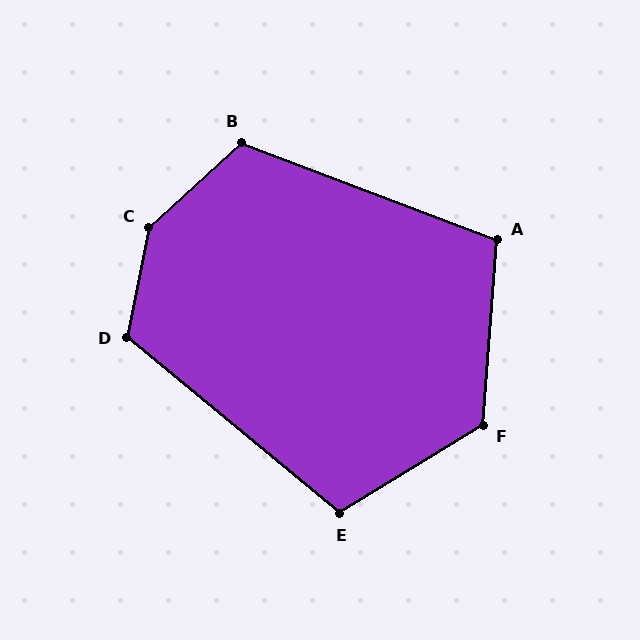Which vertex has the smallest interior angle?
A, at approximately 107 degrees.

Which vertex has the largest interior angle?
C, at approximately 144 degrees.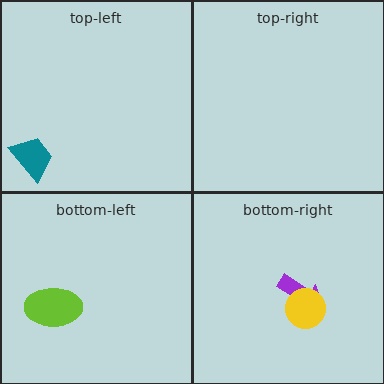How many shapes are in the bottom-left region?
1.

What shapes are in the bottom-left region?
The lime ellipse.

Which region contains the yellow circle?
The bottom-right region.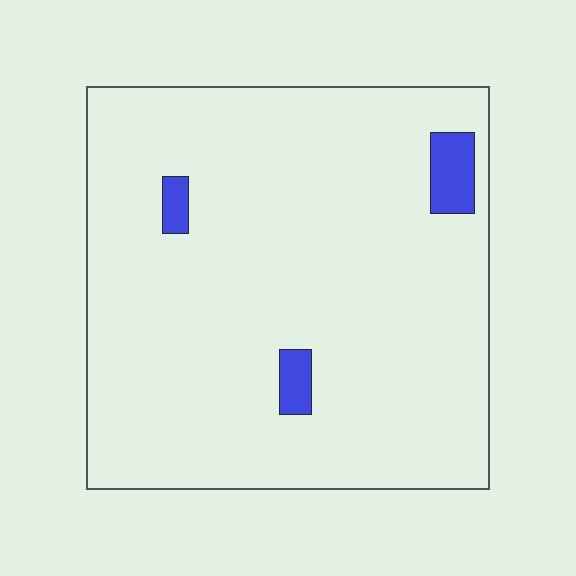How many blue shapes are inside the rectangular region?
3.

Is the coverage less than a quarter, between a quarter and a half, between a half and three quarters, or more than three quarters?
Less than a quarter.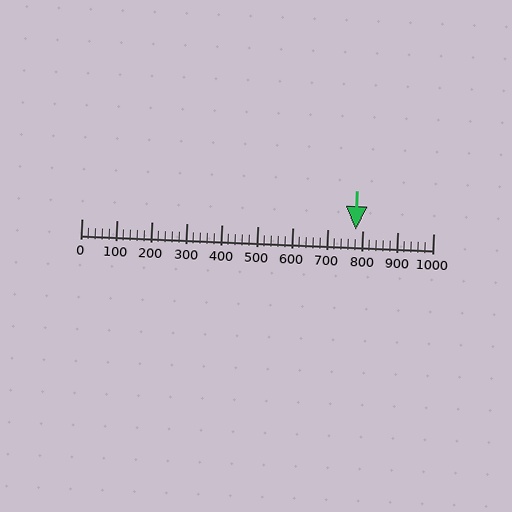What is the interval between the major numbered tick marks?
The major tick marks are spaced 100 units apart.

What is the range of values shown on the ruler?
The ruler shows values from 0 to 1000.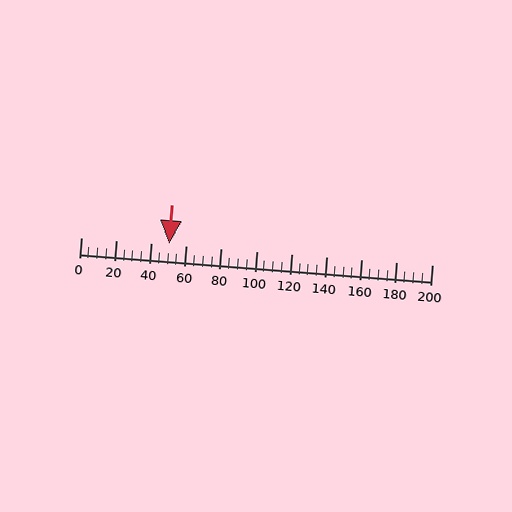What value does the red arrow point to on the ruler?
The red arrow points to approximately 50.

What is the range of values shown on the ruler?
The ruler shows values from 0 to 200.